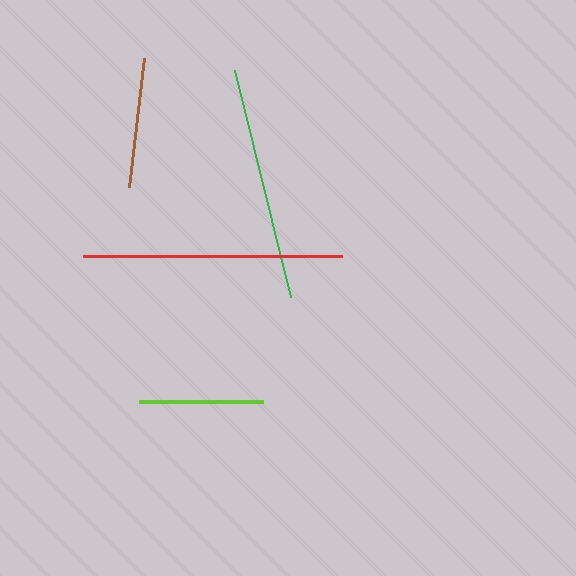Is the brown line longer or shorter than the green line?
The green line is longer than the brown line.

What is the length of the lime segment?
The lime segment is approximately 125 pixels long.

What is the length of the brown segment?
The brown segment is approximately 129 pixels long.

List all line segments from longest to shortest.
From longest to shortest: red, green, brown, lime.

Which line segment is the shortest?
The lime line is the shortest at approximately 125 pixels.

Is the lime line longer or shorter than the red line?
The red line is longer than the lime line.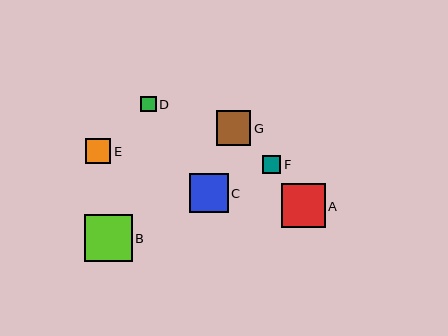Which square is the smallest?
Square D is the smallest with a size of approximately 15 pixels.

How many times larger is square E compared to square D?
Square E is approximately 1.6 times the size of square D.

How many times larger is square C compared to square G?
Square C is approximately 1.1 times the size of square G.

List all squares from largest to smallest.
From largest to smallest: B, A, C, G, E, F, D.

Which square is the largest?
Square B is the largest with a size of approximately 47 pixels.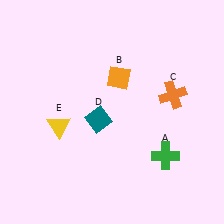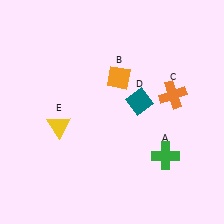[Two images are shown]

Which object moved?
The teal diamond (D) moved right.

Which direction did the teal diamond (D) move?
The teal diamond (D) moved right.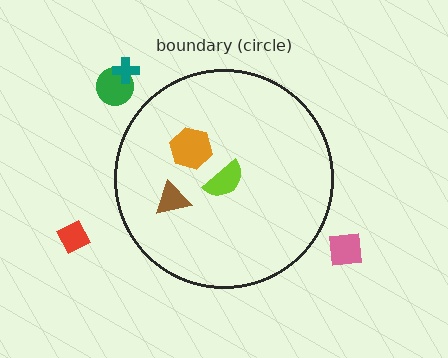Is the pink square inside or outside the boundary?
Outside.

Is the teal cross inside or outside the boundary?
Outside.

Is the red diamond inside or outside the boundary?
Outside.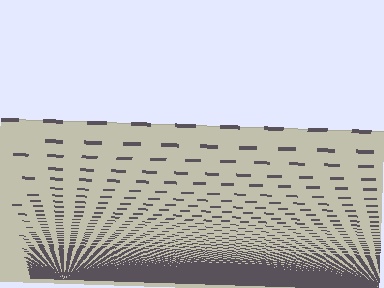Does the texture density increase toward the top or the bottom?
Density increases toward the bottom.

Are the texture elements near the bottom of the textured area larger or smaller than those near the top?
Smaller. The gradient is inverted — elements near the bottom are smaller and denser.